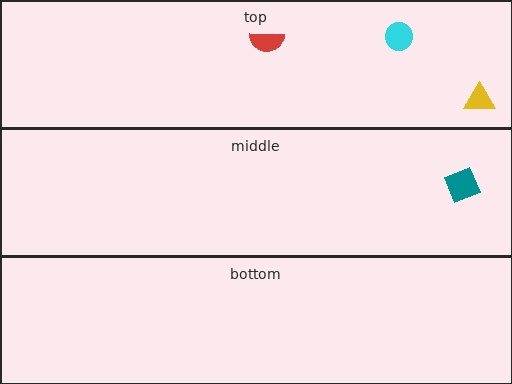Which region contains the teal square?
The middle region.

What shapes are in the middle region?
The teal square.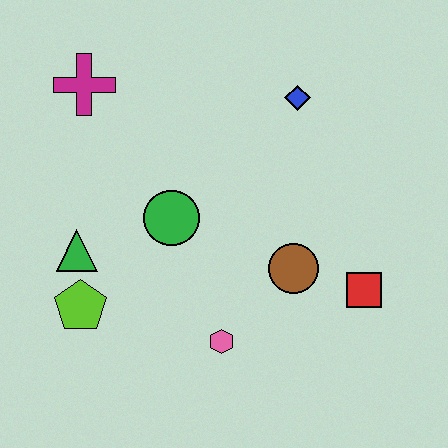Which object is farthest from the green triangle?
The red square is farthest from the green triangle.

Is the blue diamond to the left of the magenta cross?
No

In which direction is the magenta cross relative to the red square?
The magenta cross is to the left of the red square.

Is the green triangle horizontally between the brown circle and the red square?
No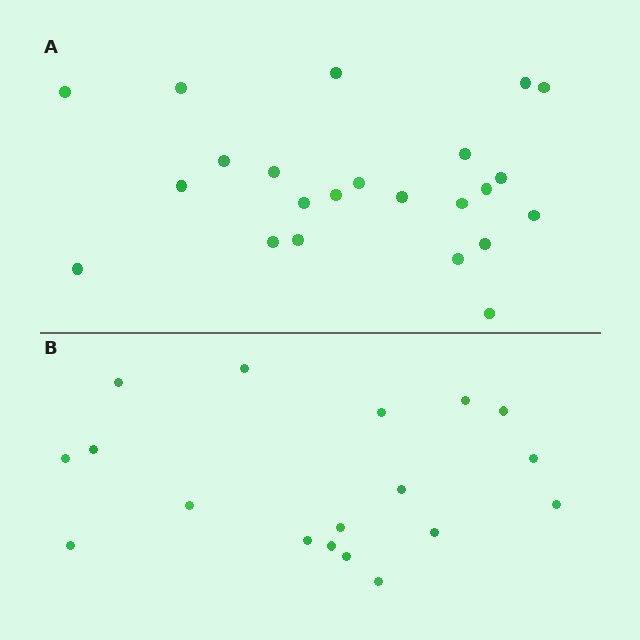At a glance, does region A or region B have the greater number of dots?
Region A (the top region) has more dots.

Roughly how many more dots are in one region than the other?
Region A has about 5 more dots than region B.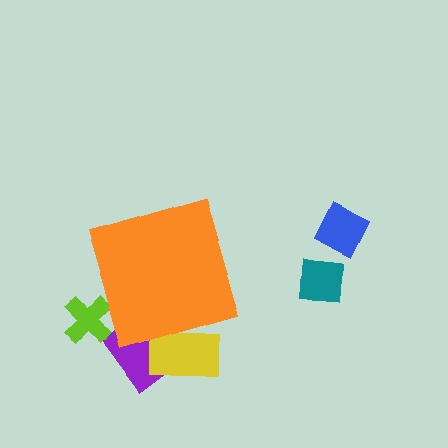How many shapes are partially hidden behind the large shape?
3 shapes are partially hidden.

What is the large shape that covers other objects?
An orange diamond.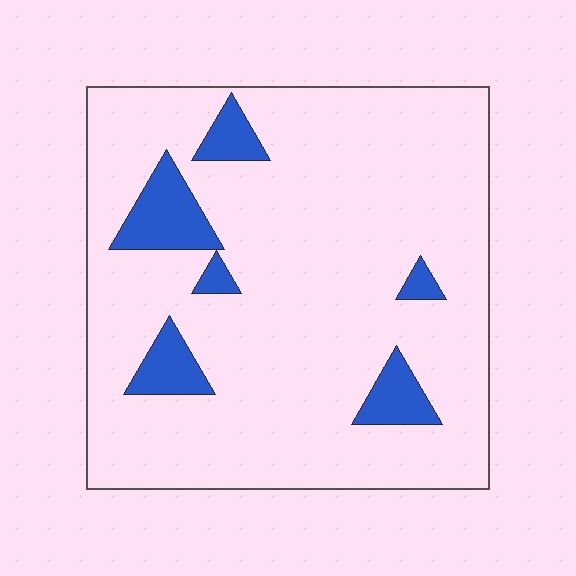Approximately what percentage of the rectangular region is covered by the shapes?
Approximately 10%.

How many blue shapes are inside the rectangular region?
6.